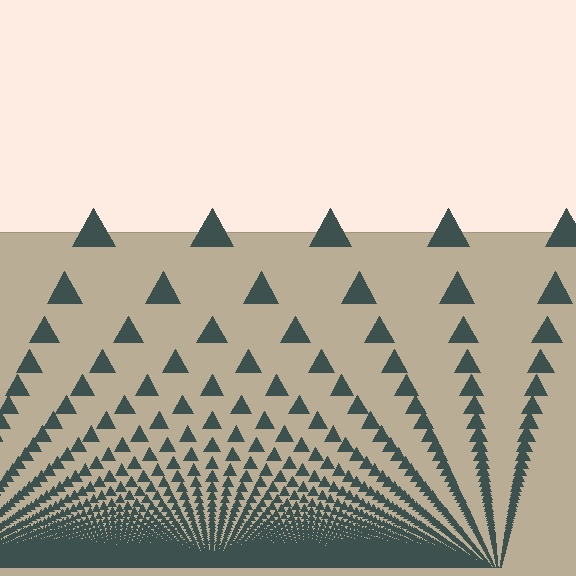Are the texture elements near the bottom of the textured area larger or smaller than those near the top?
Smaller. The gradient is inverted — elements near the bottom are smaller and denser.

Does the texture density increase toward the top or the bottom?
Density increases toward the bottom.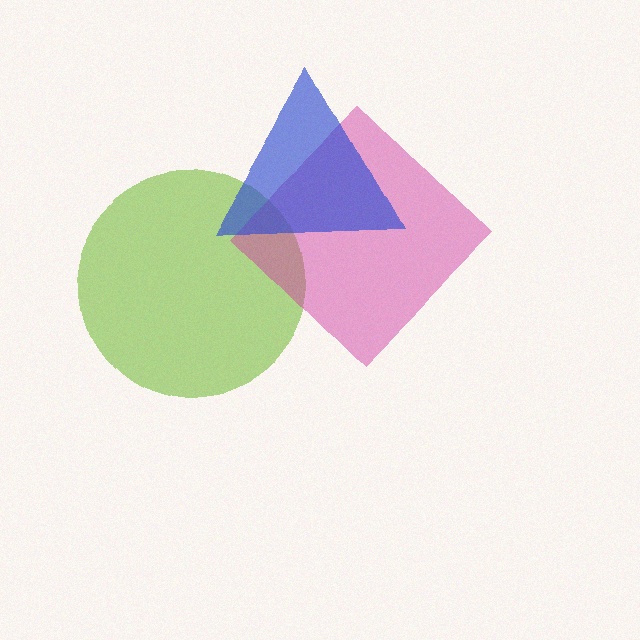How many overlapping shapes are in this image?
There are 3 overlapping shapes in the image.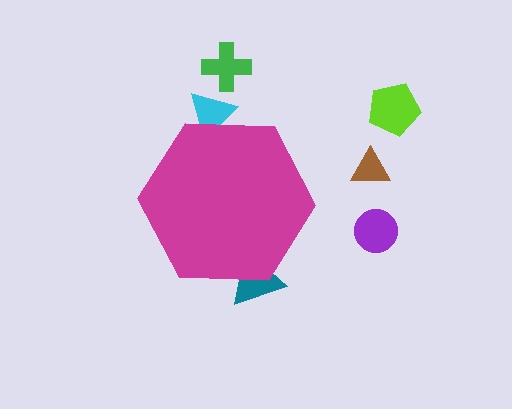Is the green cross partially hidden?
No, the green cross is fully visible.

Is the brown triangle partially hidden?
No, the brown triangle is fully visible.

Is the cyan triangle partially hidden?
Yes, the cyan triangle is partially hidden behind the magenta hexagon.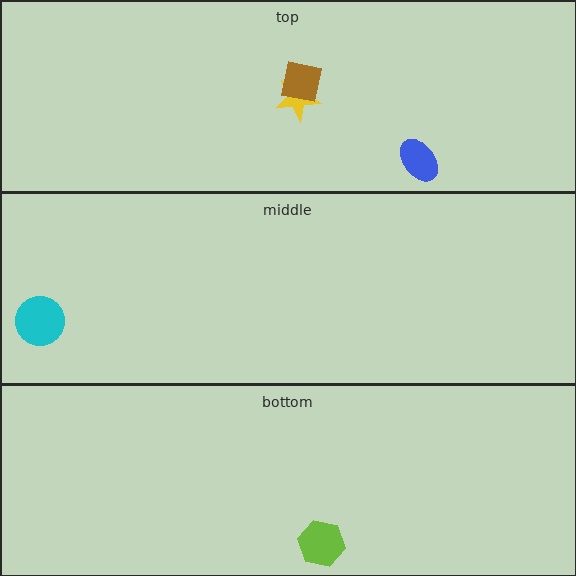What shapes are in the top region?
The yellow star, the blue ellipse, the brown square.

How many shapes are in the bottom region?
1.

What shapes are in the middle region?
The cyan circle.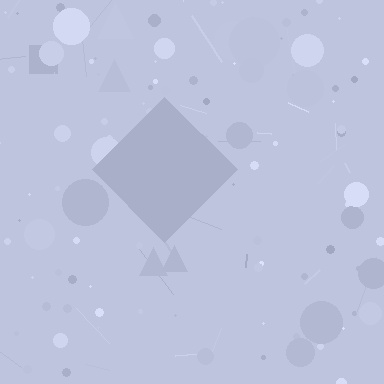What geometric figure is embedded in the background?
A diamond is embedded in the background.